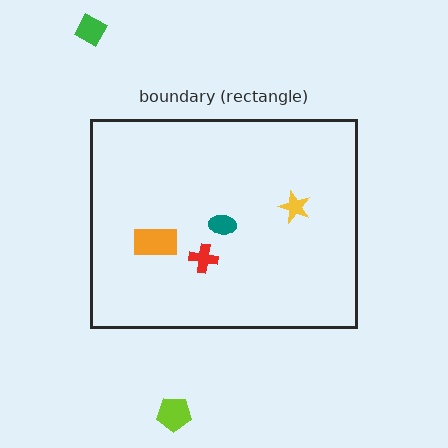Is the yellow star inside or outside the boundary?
Inside.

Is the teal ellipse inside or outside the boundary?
Inside.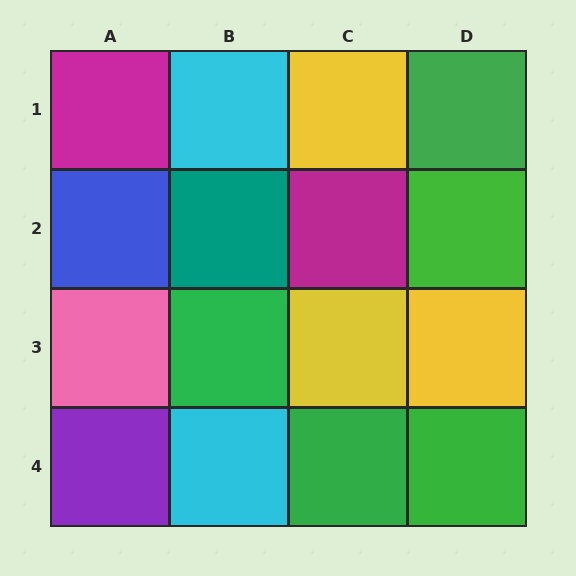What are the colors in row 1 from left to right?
Magenta, cyan, yellow, green.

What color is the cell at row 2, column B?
Teal.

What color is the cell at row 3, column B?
Green.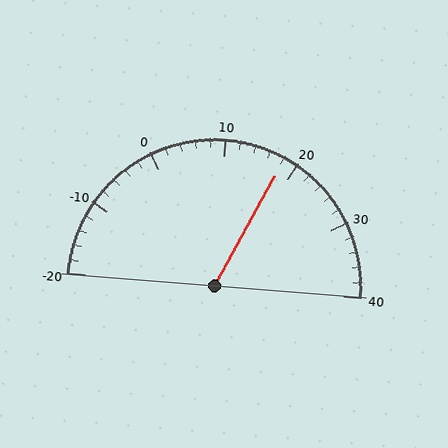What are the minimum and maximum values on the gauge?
The gauge ranges from -20 to 40.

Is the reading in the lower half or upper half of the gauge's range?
The reading is in the upper half of the range (-20 to 40).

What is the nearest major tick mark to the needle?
The nearest major tick mark is 20.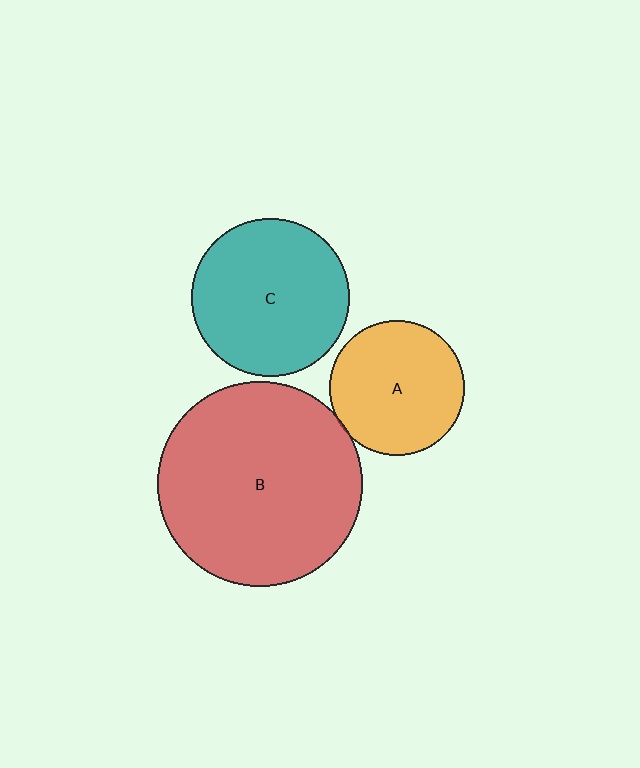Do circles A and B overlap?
Yes.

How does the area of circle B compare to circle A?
Approximately 2.3 times.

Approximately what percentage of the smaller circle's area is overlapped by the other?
Approximately 5%.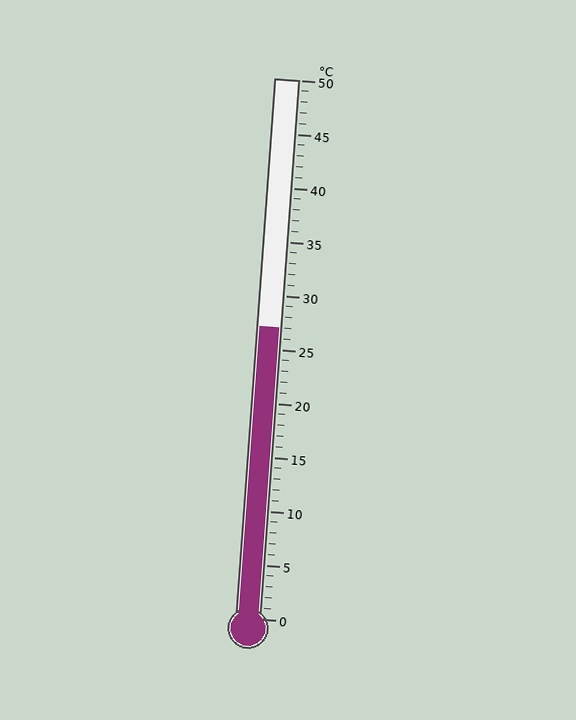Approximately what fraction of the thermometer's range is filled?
The thermometer is filled to approximately 55% of its range.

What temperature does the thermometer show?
The thermometer shows approximately 27°C.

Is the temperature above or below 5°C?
The temperature is above 5°C.